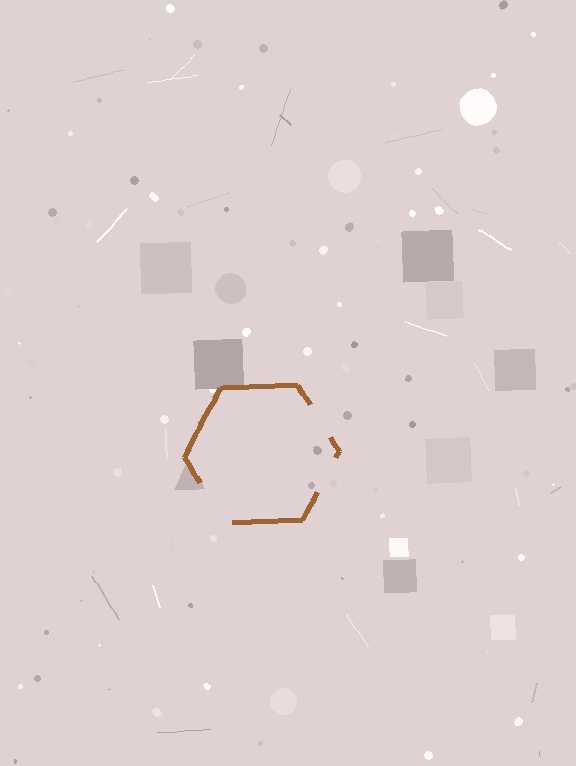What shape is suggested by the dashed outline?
The dashed outline suggests a hexagon.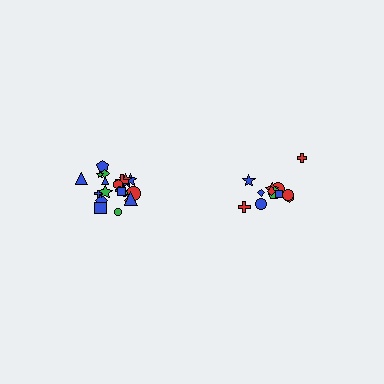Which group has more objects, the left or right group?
The left group.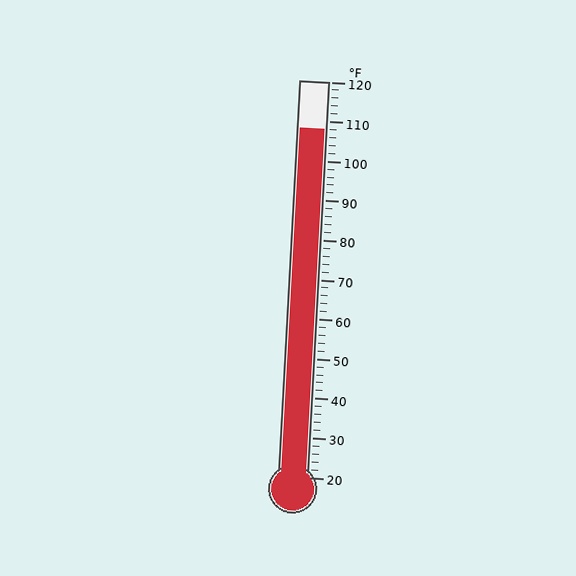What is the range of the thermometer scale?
The thermometer scale ranges from 20°F to 120°F.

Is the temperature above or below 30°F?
The temperature is above 30°F.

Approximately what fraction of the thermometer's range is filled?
The thermometer is filled to approximately 90% of its range.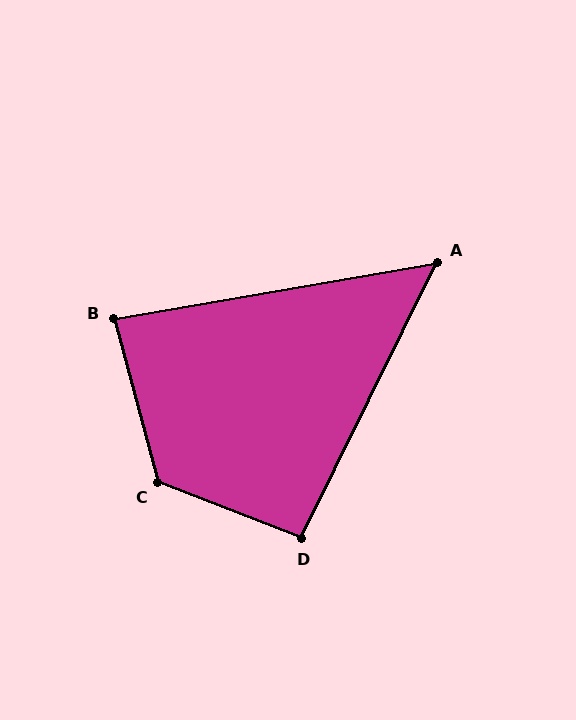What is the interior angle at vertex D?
Approximately 95 degrees (obtuse).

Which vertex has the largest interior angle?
C, at approximately 126 degrees.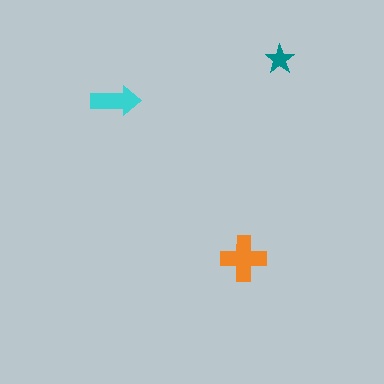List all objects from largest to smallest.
The orange cross, the cyan arrow, the teal star.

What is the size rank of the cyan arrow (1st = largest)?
2nd.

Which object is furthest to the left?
The cyan arrow is leftmost.